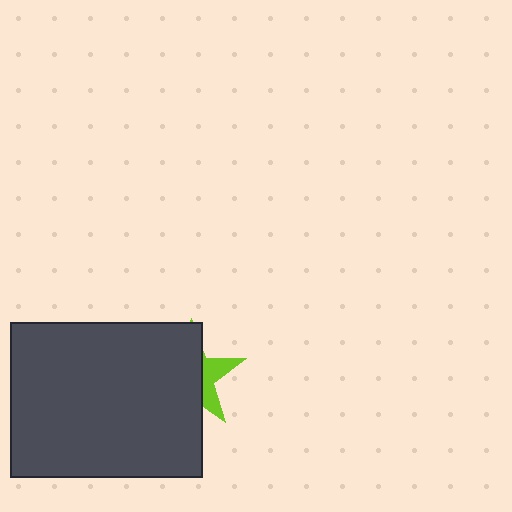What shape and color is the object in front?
The object in front is a dark gray rectangle.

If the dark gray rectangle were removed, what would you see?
You would see the complete lime star.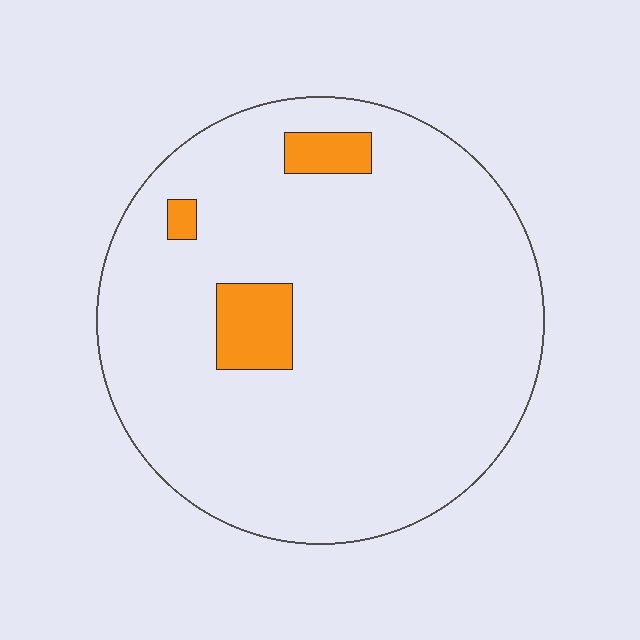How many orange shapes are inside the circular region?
3.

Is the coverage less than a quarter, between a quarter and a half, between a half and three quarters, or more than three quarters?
Less than a quarter.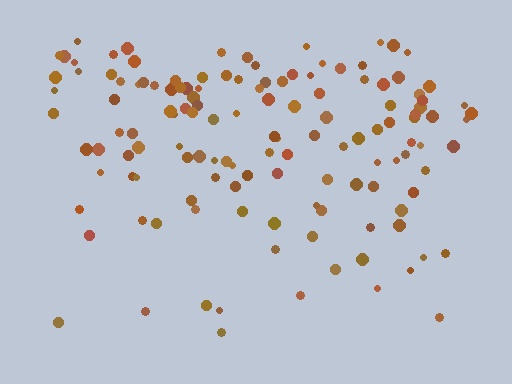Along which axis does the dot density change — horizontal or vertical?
Vertical.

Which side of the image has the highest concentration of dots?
The top.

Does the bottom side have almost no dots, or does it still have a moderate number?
Still a moderate number, just noticeably fewer than the top.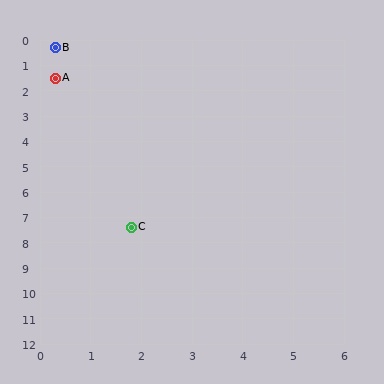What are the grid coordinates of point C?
Point C is at approximately (1.8, 7.4).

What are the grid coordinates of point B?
Point B is at approximately (0.3, 0.3).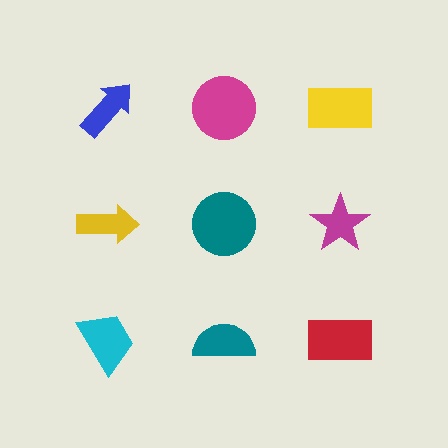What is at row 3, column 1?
A cyan trapezoid.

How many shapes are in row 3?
3 shapes.